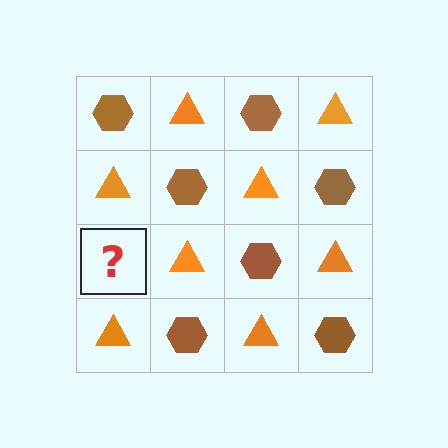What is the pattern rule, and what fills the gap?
The rule is that it alternates brown hexagon and orange triangle in a checkerboard pattern. The gap should be filled with a brown hexagon.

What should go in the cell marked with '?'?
The missing cell should contain a brown hexagon.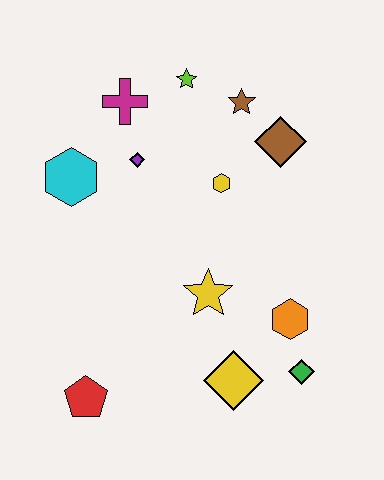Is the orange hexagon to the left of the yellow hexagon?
No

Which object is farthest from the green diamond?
The magenta cross is farthest from the green diamond.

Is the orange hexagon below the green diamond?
No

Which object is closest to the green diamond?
The orange hexagon is closest to the green diamond.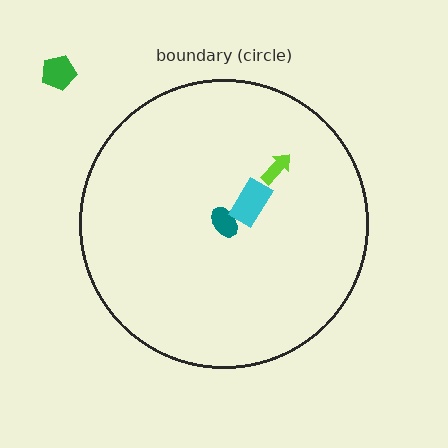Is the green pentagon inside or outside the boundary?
Outside.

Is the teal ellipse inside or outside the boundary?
Inside.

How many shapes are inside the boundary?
3 inside, 1 outside.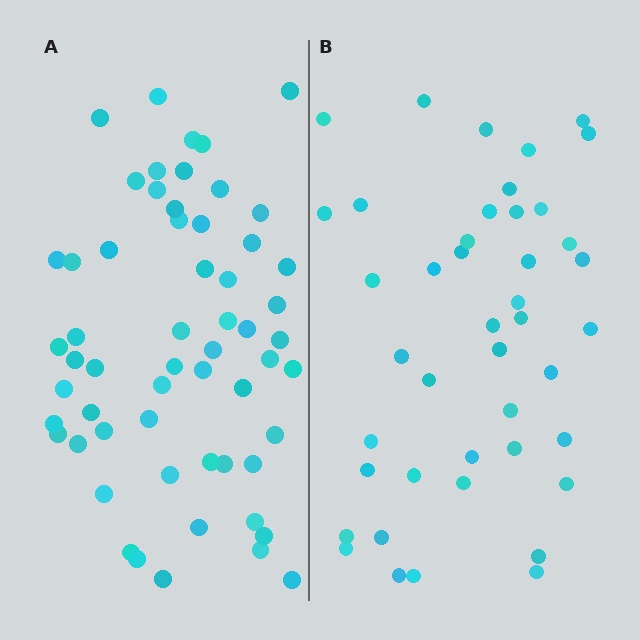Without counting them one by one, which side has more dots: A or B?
Region A (the left region) has more dots.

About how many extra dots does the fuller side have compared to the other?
Region A has approximately 15 more dots than region B.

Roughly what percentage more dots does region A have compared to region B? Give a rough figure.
About 35% more.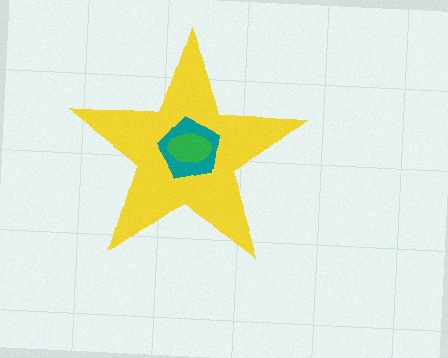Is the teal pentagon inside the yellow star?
Yes.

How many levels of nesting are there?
3.